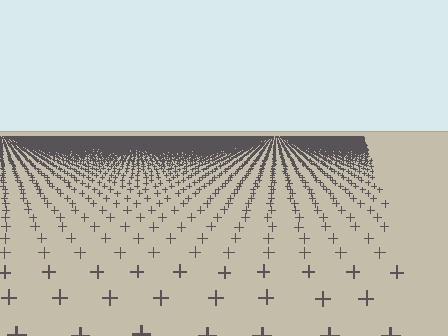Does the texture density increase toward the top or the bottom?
Density increases toward the top.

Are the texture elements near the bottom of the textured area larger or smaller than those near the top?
Larger. Near the bottom, elements are closer to the viewer and appear at a bigger on-screen size.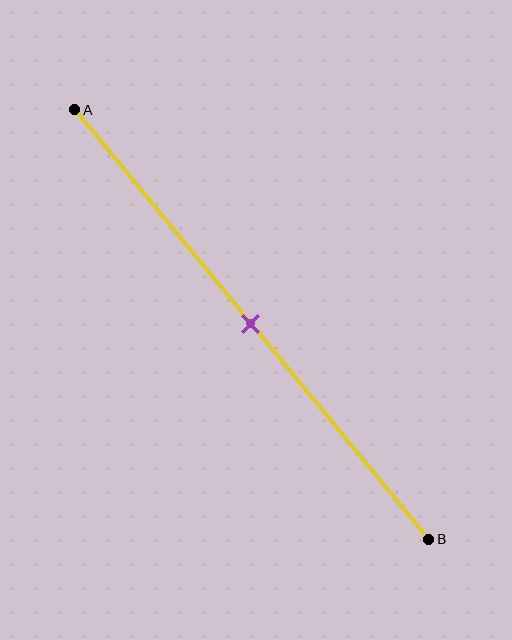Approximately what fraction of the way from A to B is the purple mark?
The purple mark is approximately 50% of the way from A to B.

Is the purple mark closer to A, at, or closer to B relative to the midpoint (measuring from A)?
The purple mark is approximately at the midpoint of segment AB.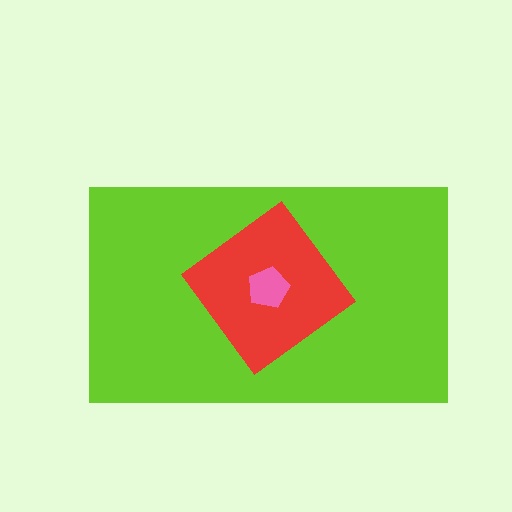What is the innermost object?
The pink pentagon.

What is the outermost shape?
The lime rectangle.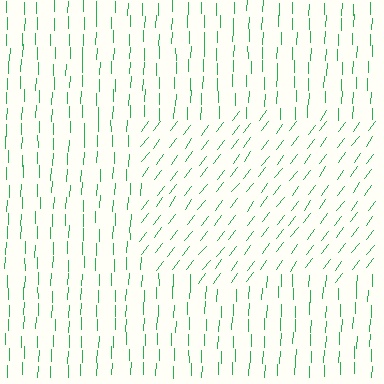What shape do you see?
I see a rectangle.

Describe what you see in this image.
The image is filled with small green line segments. A rectangle region in the image has lines oriented differently from the surrounding lines, creating a visible texture boundary.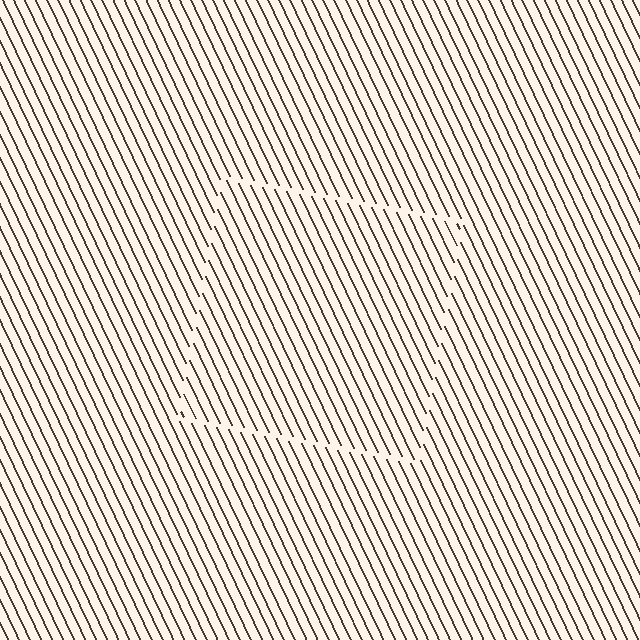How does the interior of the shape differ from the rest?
The interior of the shape contains the same grating, shifted by half a period — the contour is defined by the phase discontinuity where line-ends from the inner and outer gratings abut.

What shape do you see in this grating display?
An illusory square. The interior of the shape contains the same grating, shifted by half a period — the contour is defined by the phase discontinuity where line-ends from the inner and outer gratings abut.